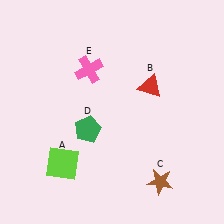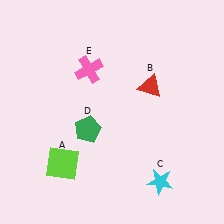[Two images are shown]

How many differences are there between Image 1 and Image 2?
There is 1 difference between the two images.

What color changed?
The star (C) changed from brown in Image 1 to cyan in Image 2.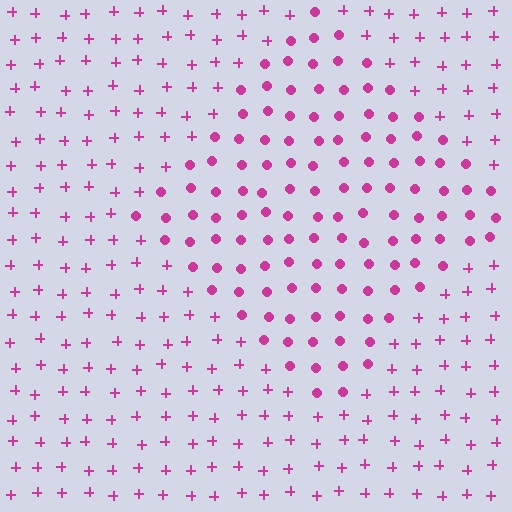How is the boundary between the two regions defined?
The boundary is defined by a change in element shape: circles inside vs. plus signs outside. All elements share the same color and spacing.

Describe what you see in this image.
The image is filled with small magenta elements arranged in a uniform grid. A diamond-shaped region contains circles, while the surrounding area contains plus signs. The boundary is defined purely by the change in element shape.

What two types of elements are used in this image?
The image uses circles inside the diamond region and plus signs outside it.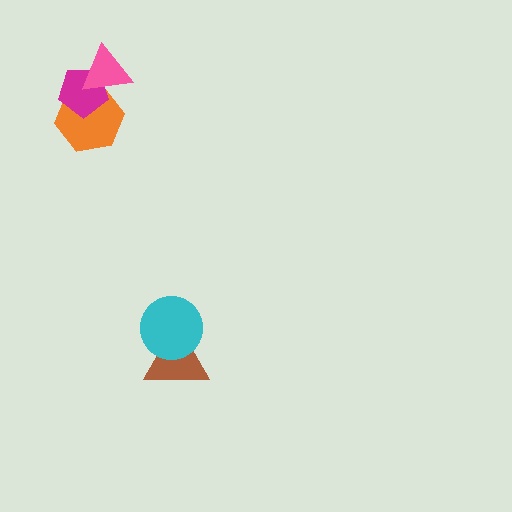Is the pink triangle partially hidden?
No, no other shape covers it.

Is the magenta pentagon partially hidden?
Yes, it is partially covered by another shape.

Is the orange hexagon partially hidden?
Yes, it is partially covered by another shape.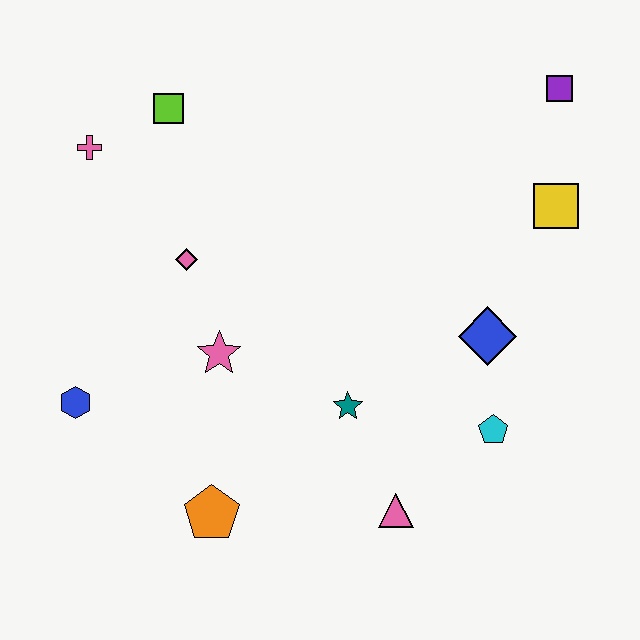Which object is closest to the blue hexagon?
The pink star is closest to the blue hexagon.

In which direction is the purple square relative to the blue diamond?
The purple square is above the blue diamond.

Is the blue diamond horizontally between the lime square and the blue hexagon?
No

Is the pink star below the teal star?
No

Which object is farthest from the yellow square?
The blue hexagon is farthest from the yellow square.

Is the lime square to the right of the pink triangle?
No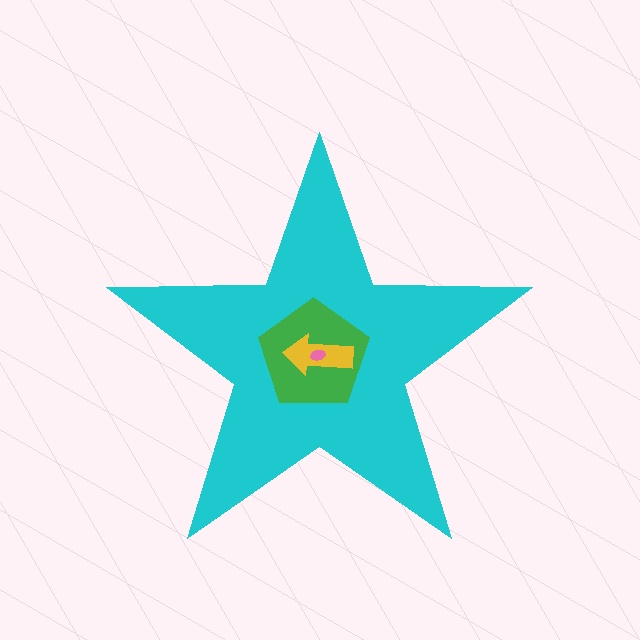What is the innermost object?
The pink ellipse.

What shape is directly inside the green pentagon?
The yellow arrow.